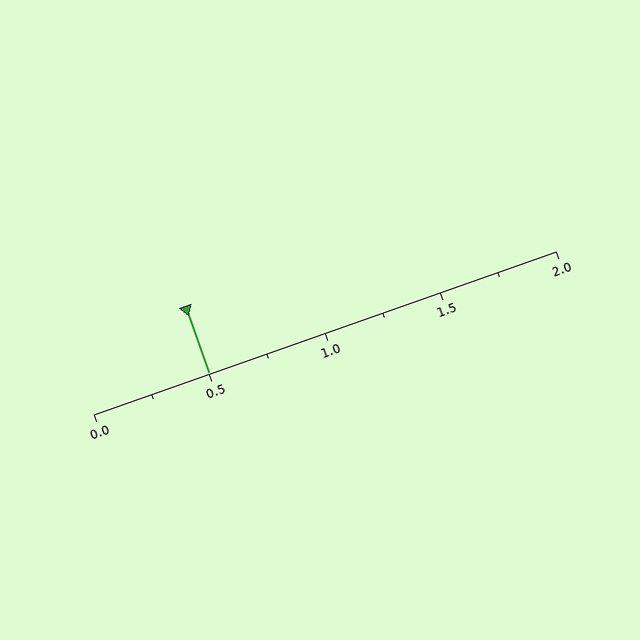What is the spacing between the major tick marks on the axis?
The major ticks are spaced 0.5 apart.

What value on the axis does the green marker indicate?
The marker indicates approximately 0.5.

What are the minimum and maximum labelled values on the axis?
The axis runs from 0.0 to 2.0.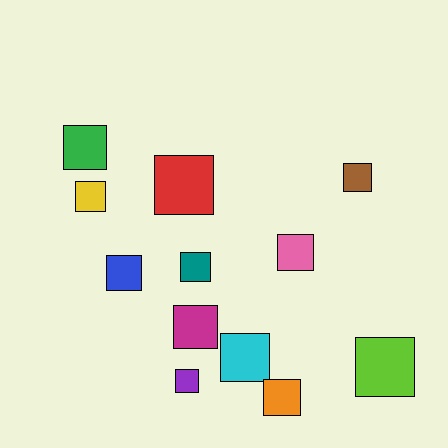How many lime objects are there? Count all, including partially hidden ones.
There is 1 lime object.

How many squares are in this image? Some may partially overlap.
There are 12 squares.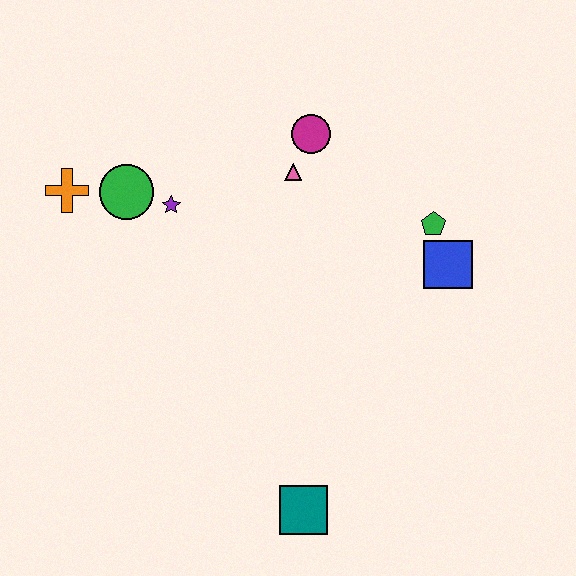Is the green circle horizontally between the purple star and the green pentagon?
No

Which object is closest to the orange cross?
The green circle is closest to the orange cross.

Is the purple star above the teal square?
Yes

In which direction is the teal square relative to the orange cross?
The teal square is below the orange cross.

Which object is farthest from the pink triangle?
The teal square is farthest from the pink triangle.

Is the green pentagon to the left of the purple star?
No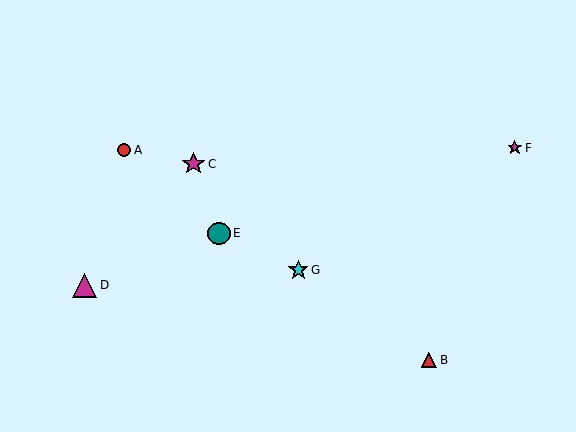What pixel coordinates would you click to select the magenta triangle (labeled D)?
Click at (85, 285) to select the magenta triangle D.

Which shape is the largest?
The magenta triangle (labeled D) is the largest.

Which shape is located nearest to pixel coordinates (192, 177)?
The magenta star (labeled C) at (194, 164) is nearest to that location.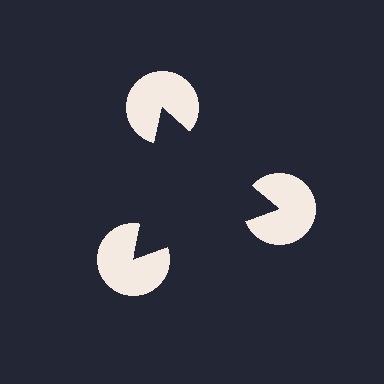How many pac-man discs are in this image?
There are 3 — one at each vertex of the illusory triangle.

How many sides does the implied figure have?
3 sides.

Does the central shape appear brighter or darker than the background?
It typically appears slightly darker than the background, even though no actual brightness change is drawn.